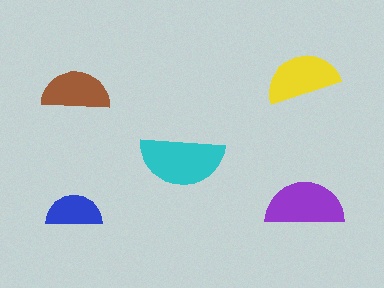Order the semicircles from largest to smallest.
the cyan one, the purple one, the yellow one, the brown one, the blue one.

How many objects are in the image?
There are 5 objects in the image.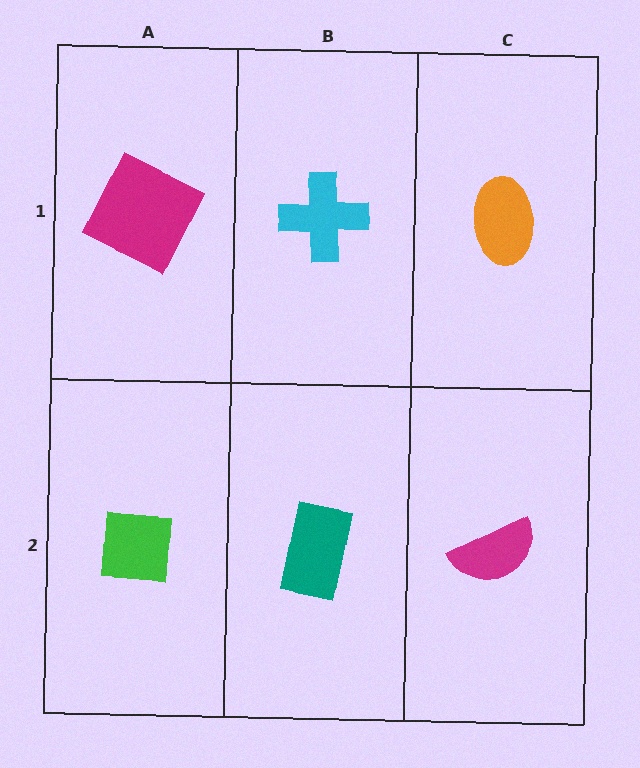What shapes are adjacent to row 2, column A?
A magenta square (row 1, column A), a teal rectangle (row 2, column B).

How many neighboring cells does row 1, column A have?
2.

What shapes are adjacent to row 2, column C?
An orange ellipse (row 1, column C), a teal rectangle (row 2, column B).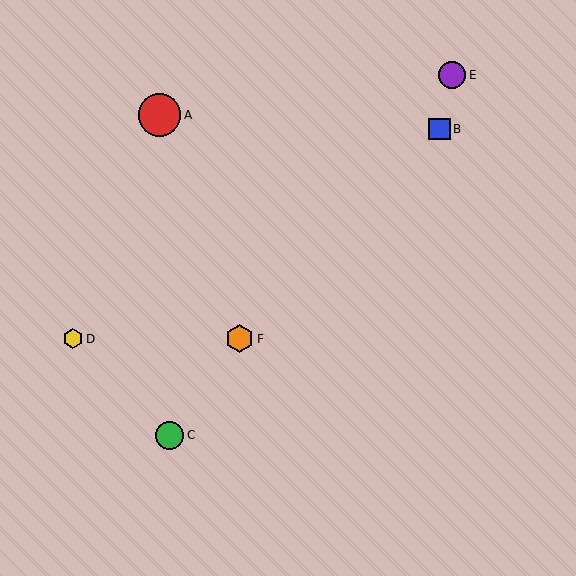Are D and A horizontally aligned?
No, D is at y≈339 and A is at y≈115.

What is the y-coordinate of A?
Object A is at y≈115.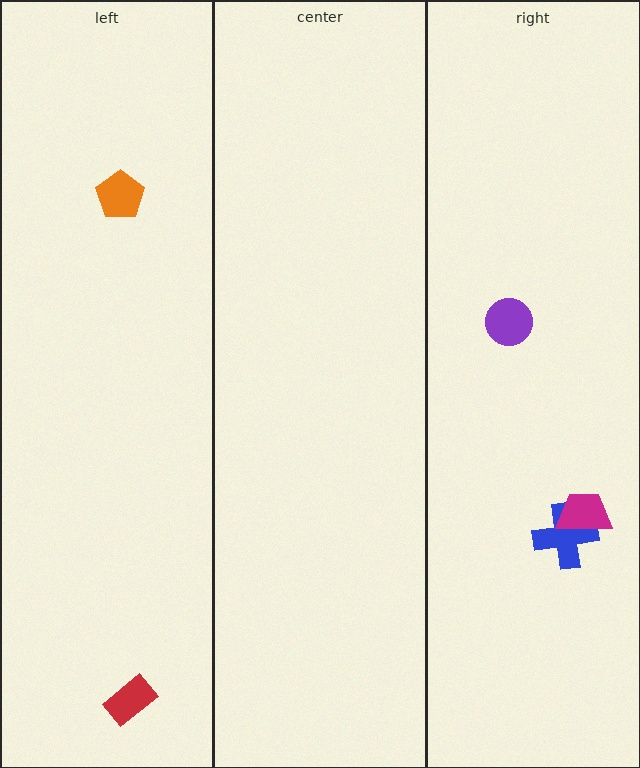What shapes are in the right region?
The blue cross, the magenta trapezoid, the purple circle.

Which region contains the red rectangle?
The left region.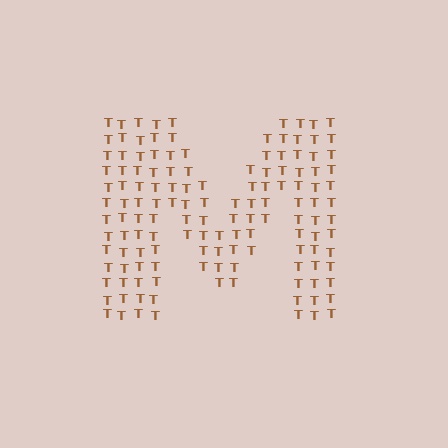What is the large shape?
The large shape is the letter M.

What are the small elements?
The small elements are letter T's.